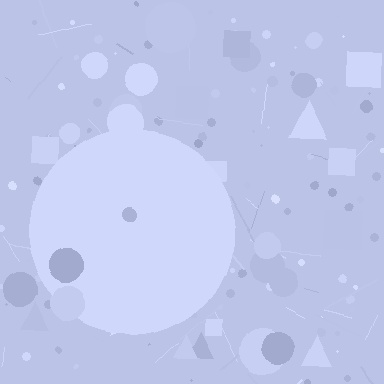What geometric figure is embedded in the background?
A circle is embedded in the background.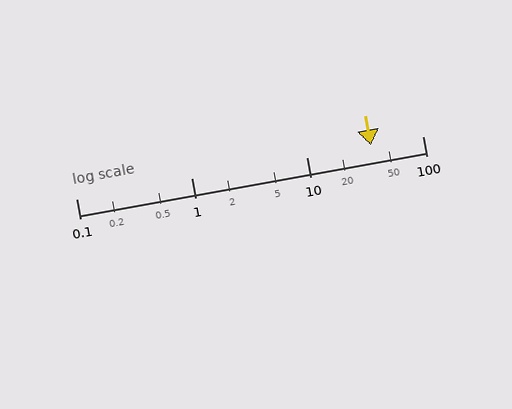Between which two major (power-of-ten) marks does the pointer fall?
The pointer is between 10 and 100.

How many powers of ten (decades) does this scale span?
The scale spans 3 decades, from 0.1 to 100.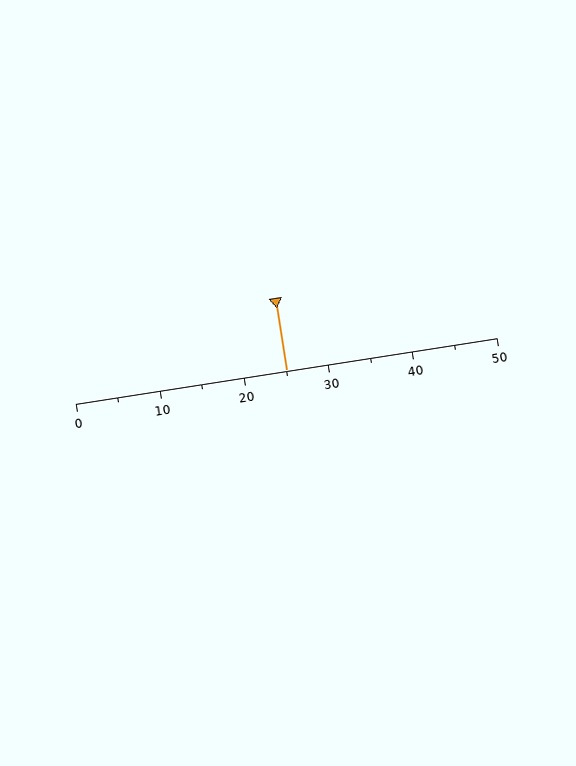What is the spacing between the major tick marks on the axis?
The major ticks are spaced 10 apart.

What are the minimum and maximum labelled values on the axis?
The axis runs from 0 to 50.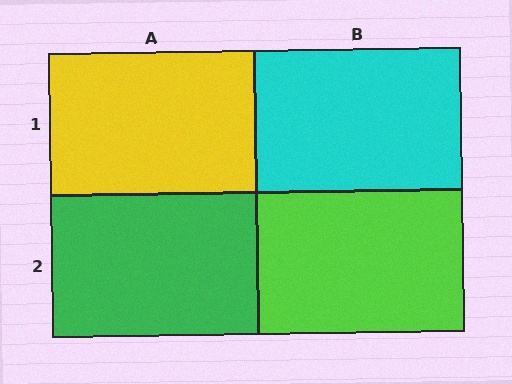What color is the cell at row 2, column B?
Lime.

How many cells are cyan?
1 cell is cyan.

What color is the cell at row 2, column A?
Green.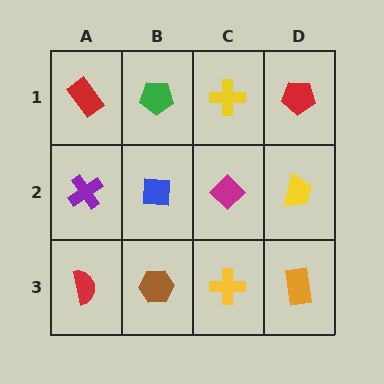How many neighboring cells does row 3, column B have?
3.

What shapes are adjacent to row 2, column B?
A green pentagon (row 1, column B), a brown hexagon (row 3, column B), a purple cross (row 2, column A), a magenta diamond (row 2, column C).